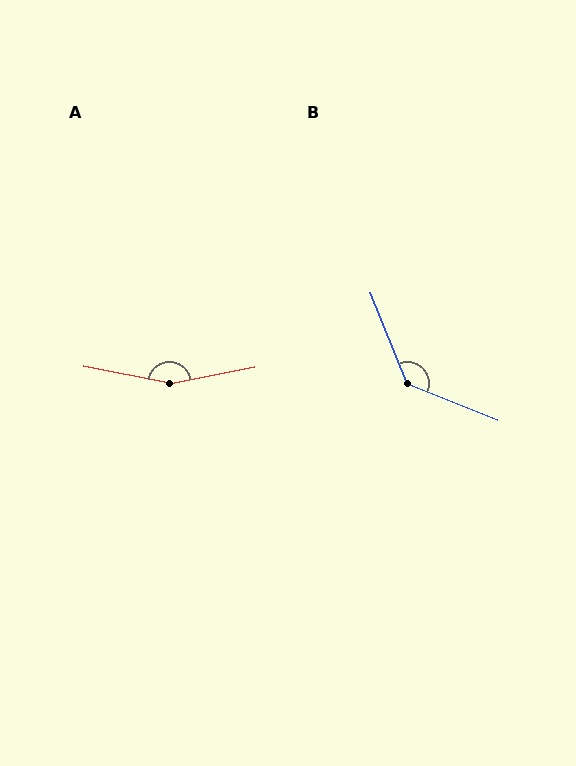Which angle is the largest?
A, at approximately 158 degrees.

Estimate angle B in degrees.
Approximately 134 degrees.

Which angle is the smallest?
B, at approximately 134 degrees.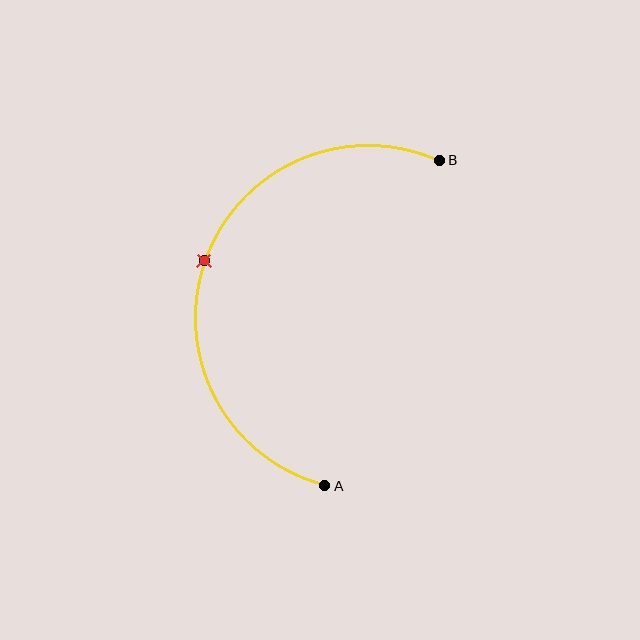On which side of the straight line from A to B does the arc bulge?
The arc bulges to the left of the straight line connecting A and B.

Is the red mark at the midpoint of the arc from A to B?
Yes. The red mark lies on the arc at equal arc-length from both A and B — it is the arc midpoint.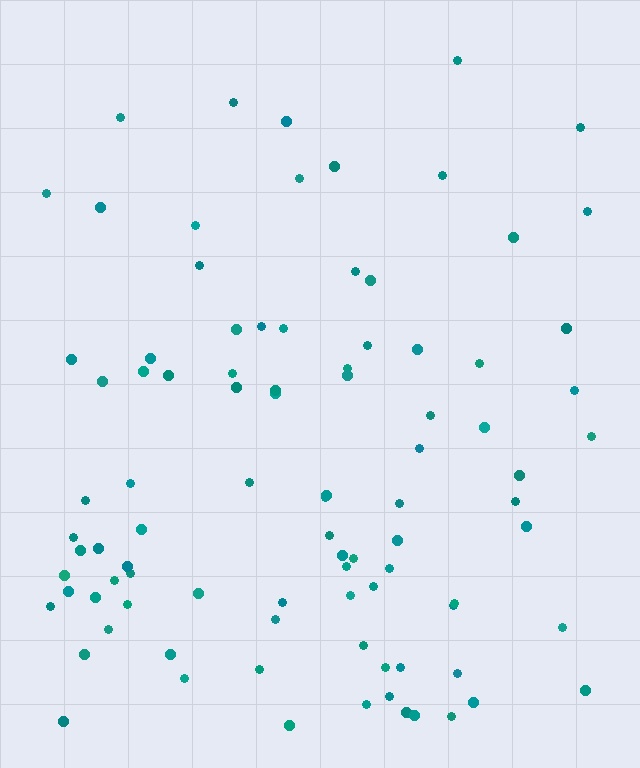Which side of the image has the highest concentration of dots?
The bottom.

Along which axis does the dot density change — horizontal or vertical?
Vertical.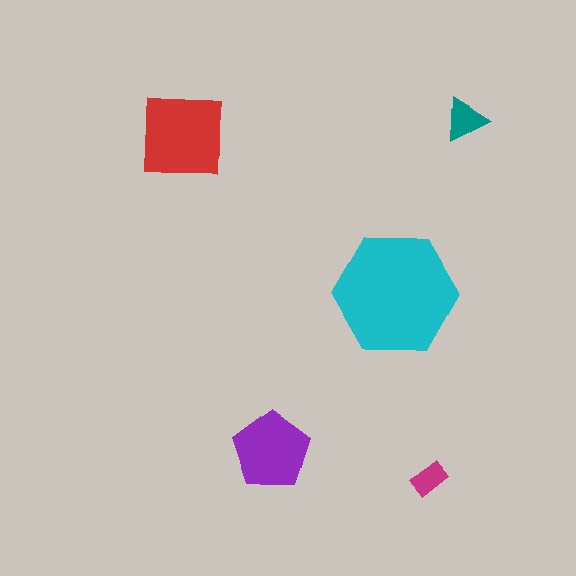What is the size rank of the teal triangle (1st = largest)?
4th.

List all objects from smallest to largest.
The magenta rectangle, the teal triangle, the purple pentagon, the red square, the cyan hexagon.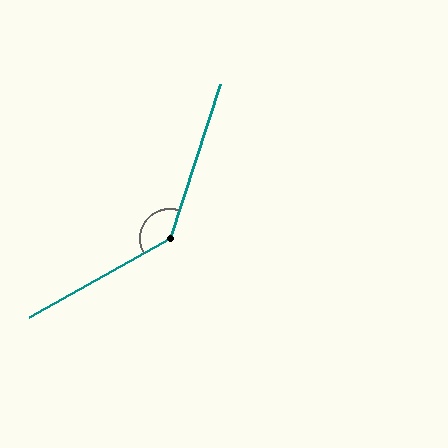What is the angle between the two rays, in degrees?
Approximately 137 degrees.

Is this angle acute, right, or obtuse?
It is obtuse.